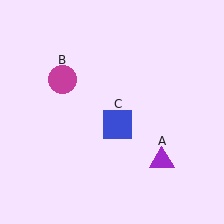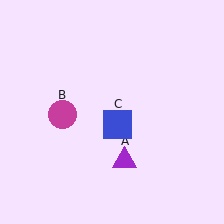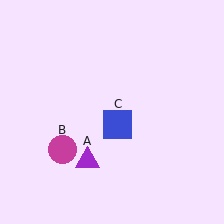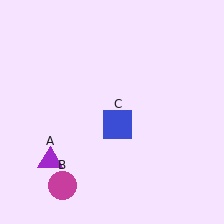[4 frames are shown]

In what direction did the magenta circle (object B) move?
The magenta circle (object B) moved down.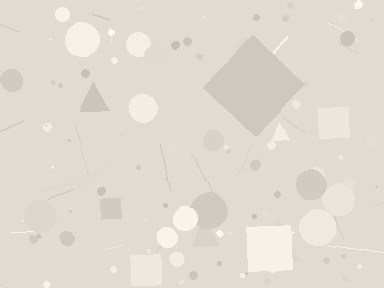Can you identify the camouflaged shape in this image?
The camouflaged shape is a diamond.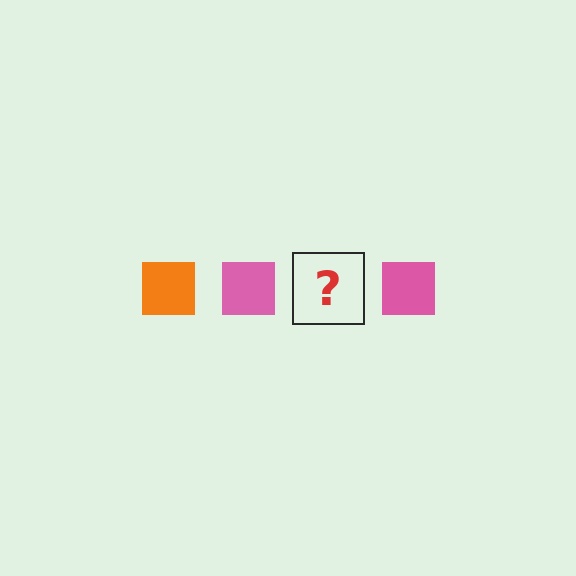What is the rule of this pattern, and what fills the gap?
The rule is that the pattern cycles through orange, pink squares. The gap should be filled with an orange square.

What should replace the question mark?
The question mark should be replaced with an orange square.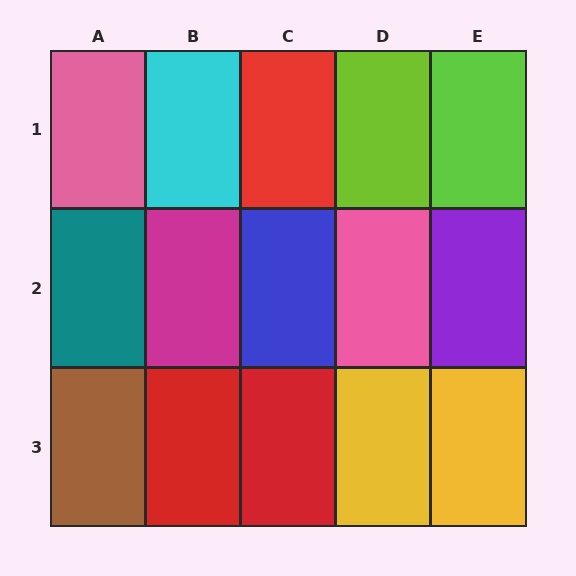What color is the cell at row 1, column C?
Red.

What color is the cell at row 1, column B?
Cyan.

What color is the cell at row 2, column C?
Blue.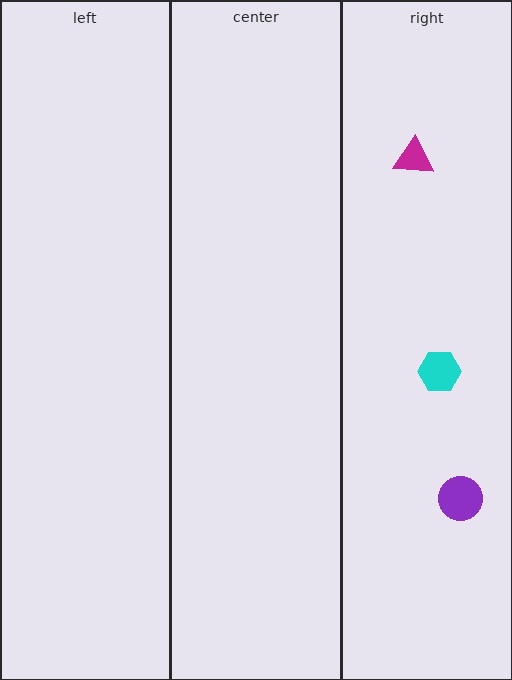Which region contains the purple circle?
The right region.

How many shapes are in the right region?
3.